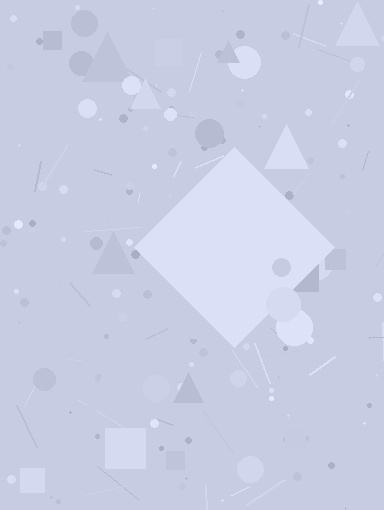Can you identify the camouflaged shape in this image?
The camouflaged shape is a diamond.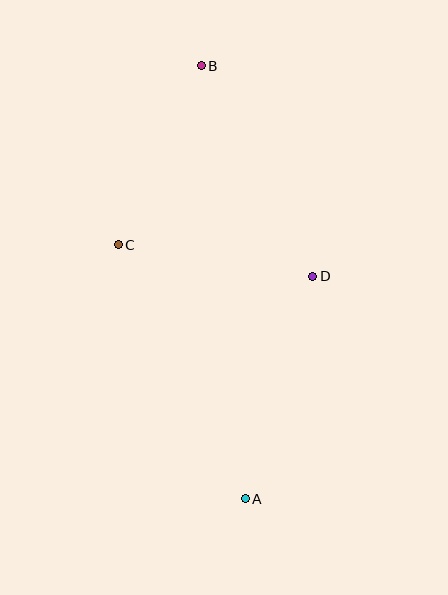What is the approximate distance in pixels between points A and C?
The distance between A and C is approximately 284 pixels.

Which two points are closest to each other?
Points C and D are closest to each other.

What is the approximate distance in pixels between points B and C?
The distance between B and C is approximately 197 pixels.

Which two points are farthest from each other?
Points A and B are farthest from each other.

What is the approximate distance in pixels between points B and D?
The distance between B and D is approximately 238 pixels.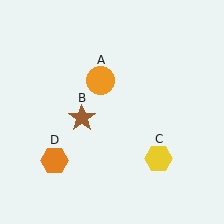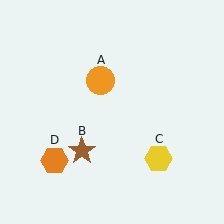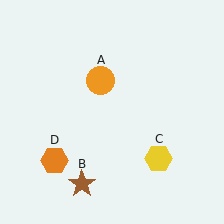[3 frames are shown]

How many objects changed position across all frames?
1 object changed position: brown star (object B).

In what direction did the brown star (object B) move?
The brown star (object B) moved down.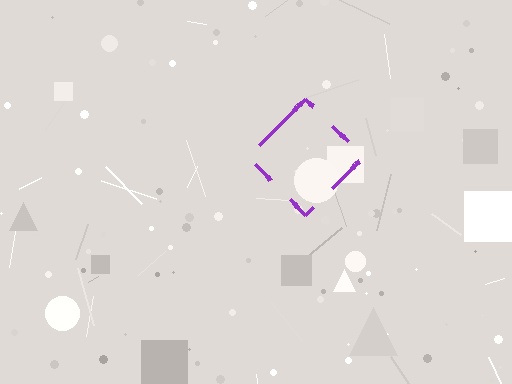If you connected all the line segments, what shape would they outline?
They would outline a diamond.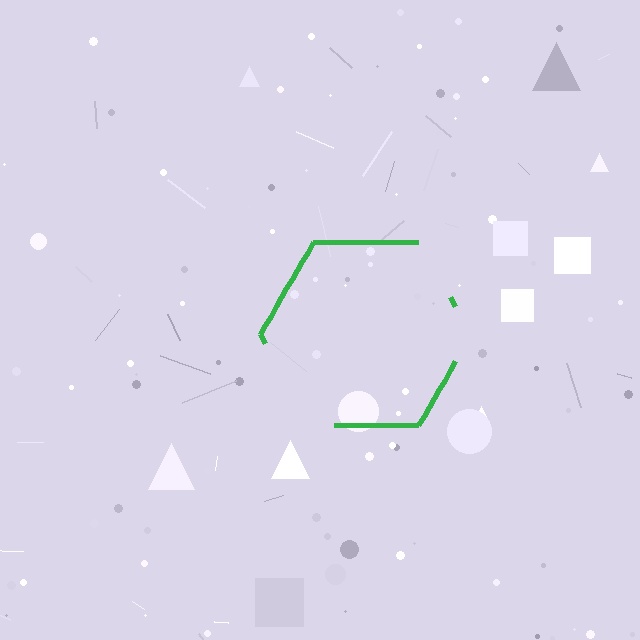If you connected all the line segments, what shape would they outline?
They would outline a hexagon.